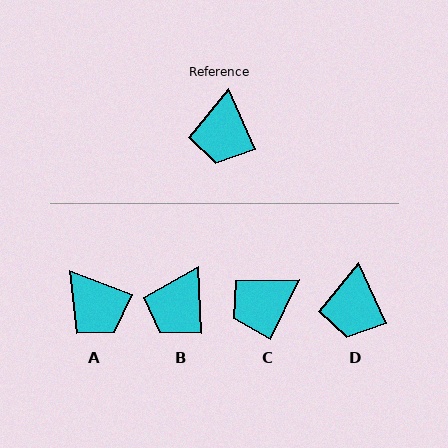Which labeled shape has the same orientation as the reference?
D.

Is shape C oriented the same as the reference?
No, it is off by about 50 degrees.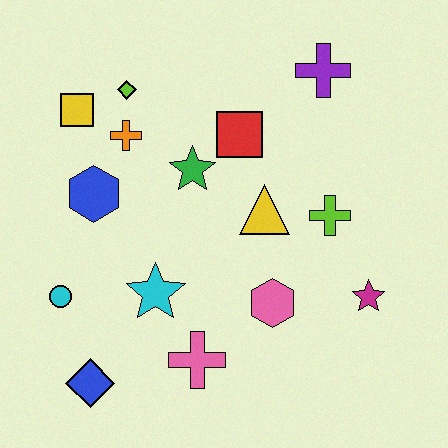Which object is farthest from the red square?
The blue diamond is farthest from the red square.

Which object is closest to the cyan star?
The pink cross is closest to the cyan star.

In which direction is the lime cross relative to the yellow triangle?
The lime cross is to the right of the yellow triangle.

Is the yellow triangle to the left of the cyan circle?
No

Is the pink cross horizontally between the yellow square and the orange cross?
No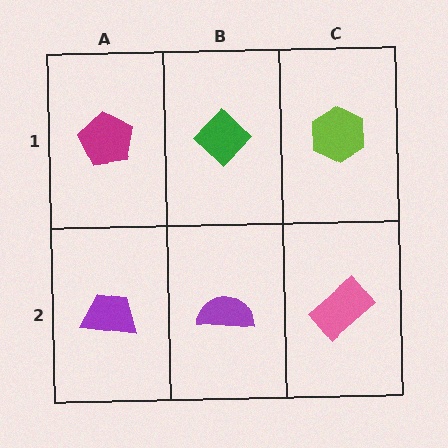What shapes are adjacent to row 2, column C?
A lime hexagon (row 1, column C), a purple semicircle (row 2, column B).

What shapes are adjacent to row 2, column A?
A magenta pentagon (row 1, column A), a purple semicircle (row 2, column B).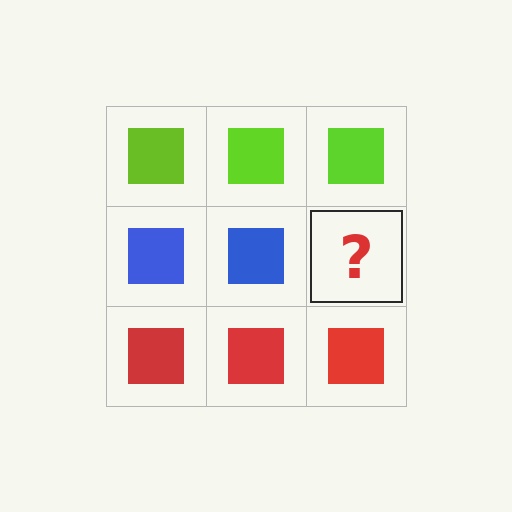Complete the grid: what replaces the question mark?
The question mark should be replaced with a blue square.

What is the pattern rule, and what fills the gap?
The rule is that each row has a consistent color. The gap should be filled with a blue square.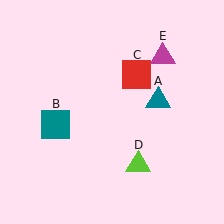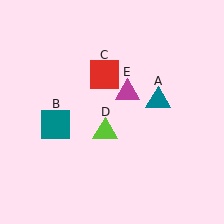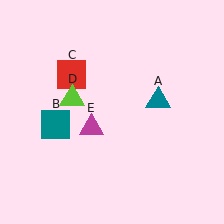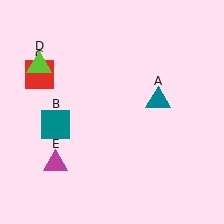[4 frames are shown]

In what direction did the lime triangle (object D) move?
The lime triangle (object D) moved up and to the left.